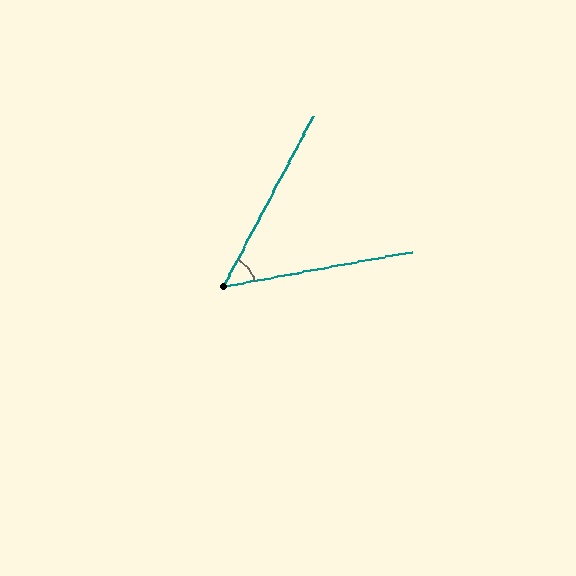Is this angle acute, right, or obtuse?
It is acute.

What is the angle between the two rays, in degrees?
Approximately 52 degrees.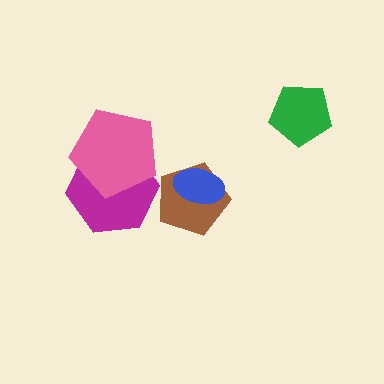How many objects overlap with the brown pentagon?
1 object overlaps with the brown pentagon.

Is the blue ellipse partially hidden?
No, no other shape covers it.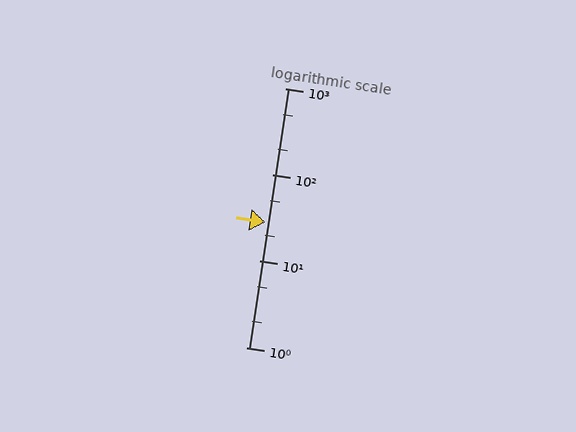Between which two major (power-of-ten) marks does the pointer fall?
The pointer is between 10 and 100.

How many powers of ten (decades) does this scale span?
The scale spans 3 decades, from 1 to 1000.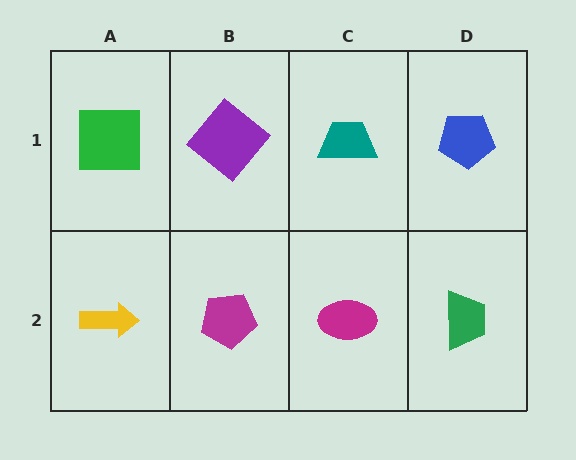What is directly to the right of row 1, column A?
A purple diamond.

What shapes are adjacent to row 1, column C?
A magenta ellipse (row 2, column C), a purple diamond (row 1, column B), a blue pentagon (row 1, column D).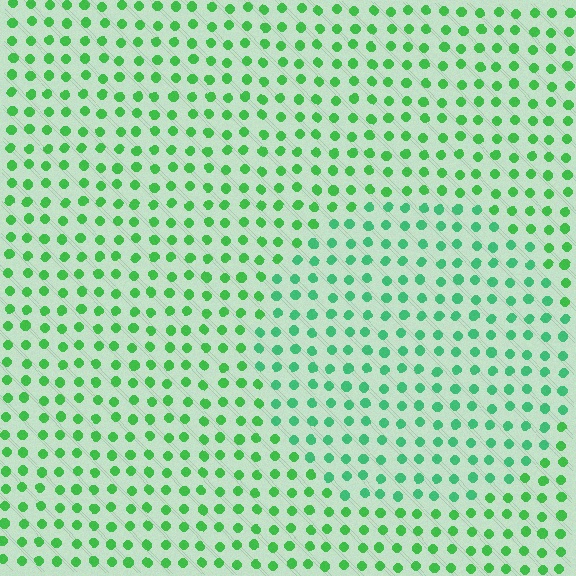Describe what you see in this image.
The image is filled with small green elements in a uniform arrangement. A circle-shaped region is visible where the elements are tinted to a slightly different hue, forming a subtle color boundary.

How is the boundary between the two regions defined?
The boundary is defined purely by a slight shift in hue (about 22 degrees). Spacing, size, and orientation are identical on both sides.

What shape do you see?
I see a circle.